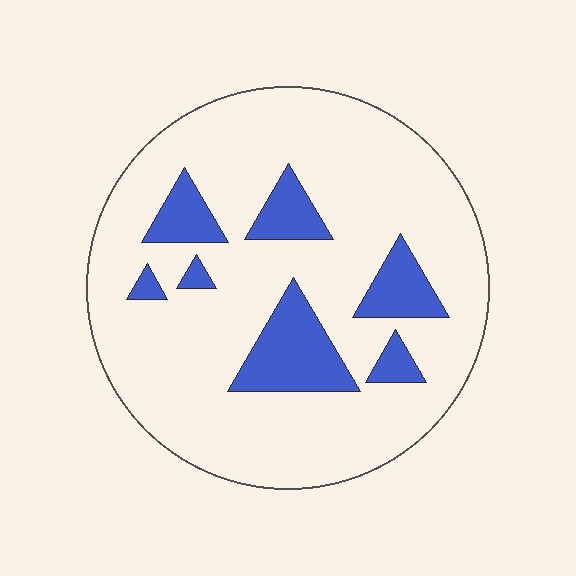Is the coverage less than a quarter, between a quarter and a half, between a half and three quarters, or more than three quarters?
Less than a quarter.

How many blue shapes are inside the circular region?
7.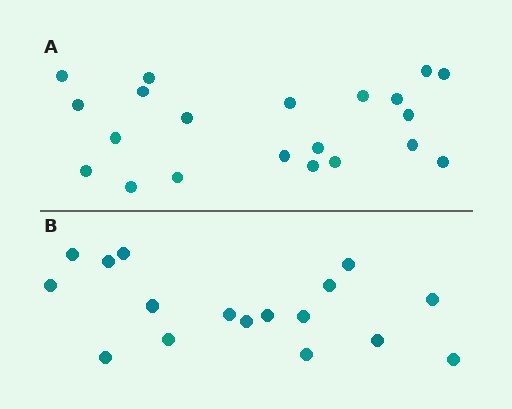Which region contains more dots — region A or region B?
Region A (the top region) has more dots.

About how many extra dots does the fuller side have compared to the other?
Region A has about 4 more dots than region B.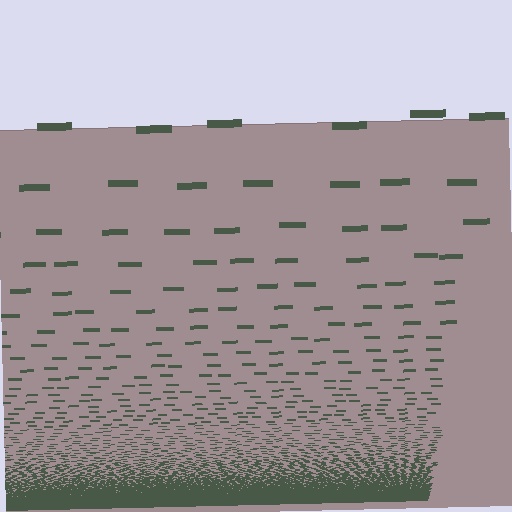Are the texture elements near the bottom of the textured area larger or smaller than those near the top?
Smaller. The gradient is inverted — elements near the bottom are smaller and denser.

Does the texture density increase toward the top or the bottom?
Density increases toward the bottom.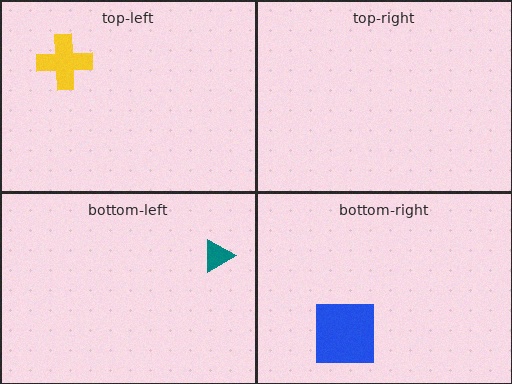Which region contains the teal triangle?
The bottom-left region.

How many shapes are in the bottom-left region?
1.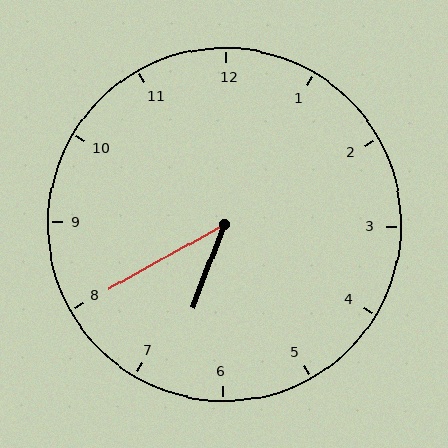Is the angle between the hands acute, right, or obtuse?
It is acute.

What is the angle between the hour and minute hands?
Approximately 40 degrees.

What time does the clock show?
6:40.